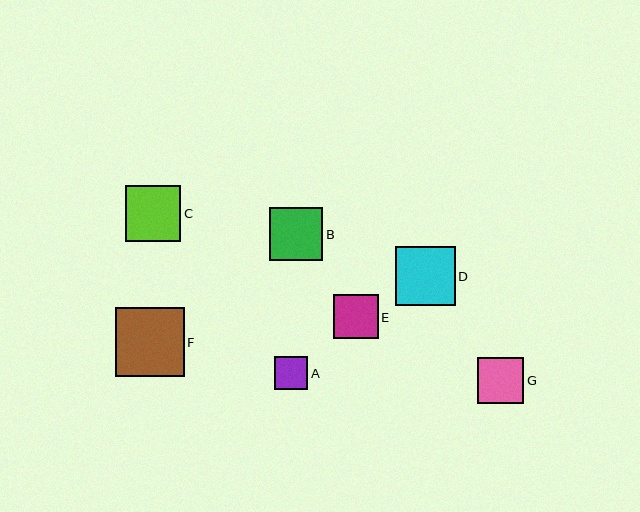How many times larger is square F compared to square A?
Square F is approximately 2.1 times the size of square A.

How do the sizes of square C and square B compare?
Square C and square B are approximately the same size.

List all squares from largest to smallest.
From largest to smallest: F, D, C, B, G, E, A.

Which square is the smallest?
Square A is the smallest with a size of approximately 33 pixels.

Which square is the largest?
Square F is the largest with a size of approximately 69 pixels.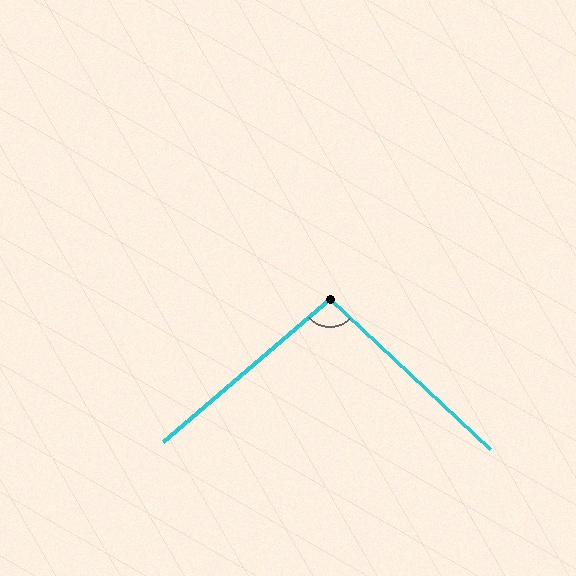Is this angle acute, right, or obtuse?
It is obtuse.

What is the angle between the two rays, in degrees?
Approximately 96 degrees.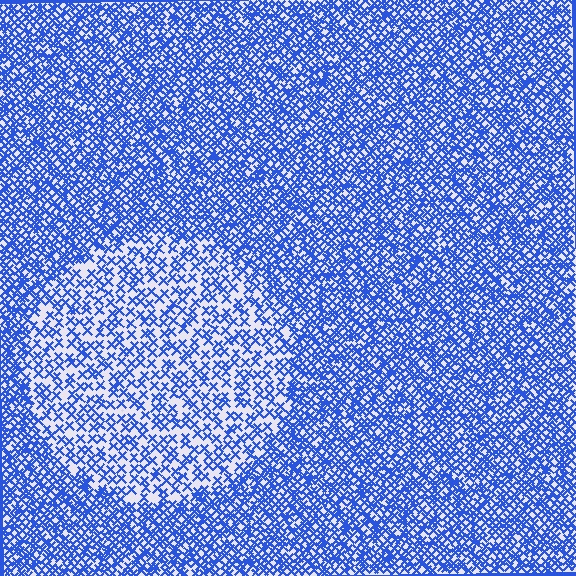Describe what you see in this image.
The image contains small blue elements arranged at two different densities. A circle-shaped region is visible where the elements are less densely packed than the surrounding area.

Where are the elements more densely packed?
The elements are more densely packed outside the circle boundary.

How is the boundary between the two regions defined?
The boundary is defined by a change in element density (approximately 2.0x ratio). All elements are the same color, size, and shape.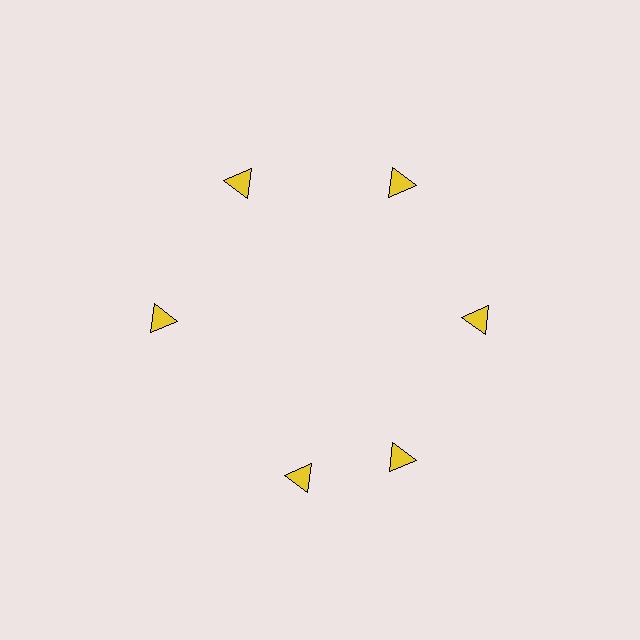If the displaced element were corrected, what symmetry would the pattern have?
It would have 6-fold rotational symmetry — the pattern would map onto itself every 60 degrees.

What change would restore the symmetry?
The symmetry would be restored by rotating it back into even spacing with its neighbors so that all 6 triangles sit at equal angles and equal distance from the center.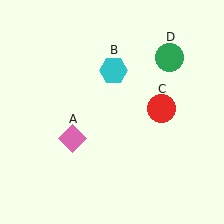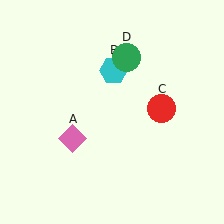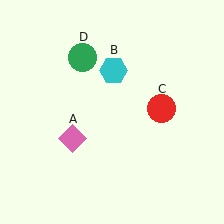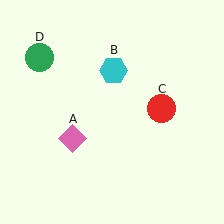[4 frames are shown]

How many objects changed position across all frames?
1 object changed position: green circle (object D).